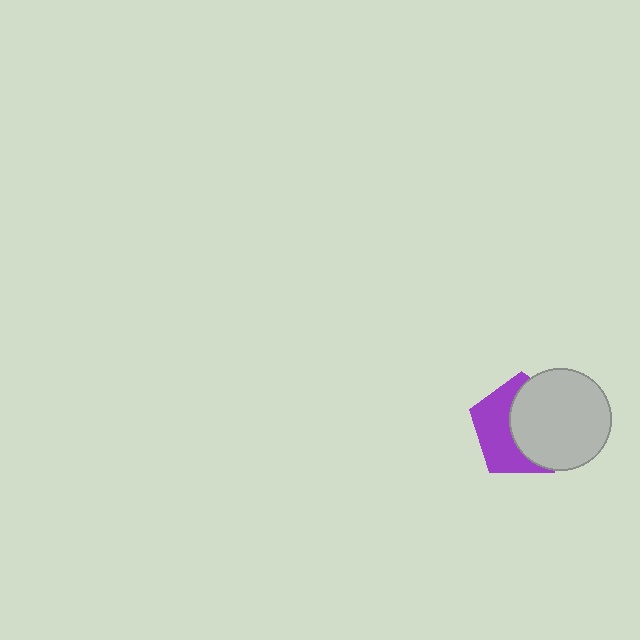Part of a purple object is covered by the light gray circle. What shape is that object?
It is a pentagon.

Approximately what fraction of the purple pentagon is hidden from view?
Roughly 53% of the purple pentagon is hidden behind the light gray circle.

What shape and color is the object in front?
The object in front is a light gray circle.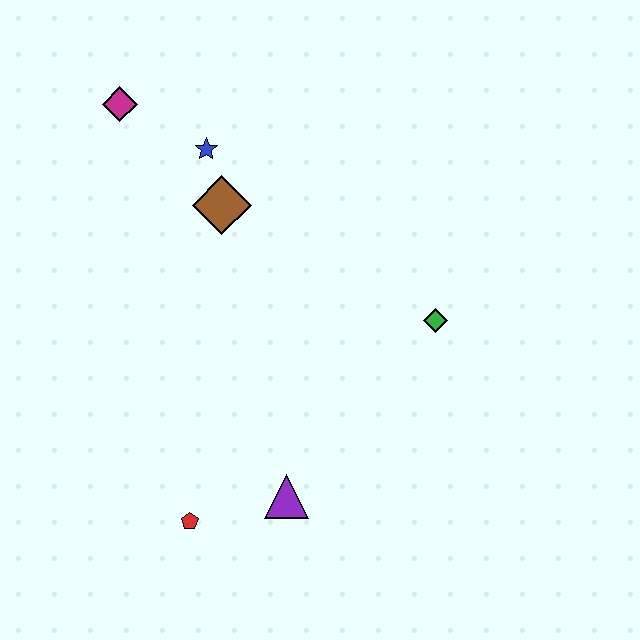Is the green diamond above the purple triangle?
Yes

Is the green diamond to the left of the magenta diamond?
No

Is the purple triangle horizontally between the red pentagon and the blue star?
No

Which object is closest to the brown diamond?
The blue star is closest to the brown diamond.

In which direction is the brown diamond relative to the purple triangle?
The brown diamond is above the purple triangle.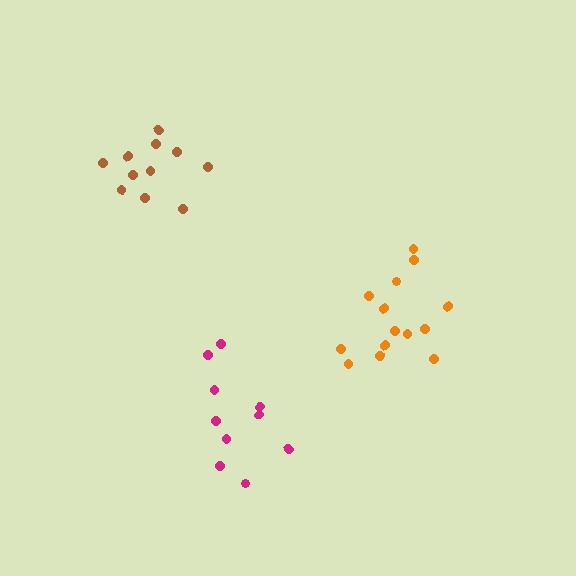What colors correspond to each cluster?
The clusters are colored: magenta, brown, orange.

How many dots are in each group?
Group 1: 10 dots, Group 2: 11 dots, Group 3: 14 dots (35 total).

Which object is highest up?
The brown cluster is topmost.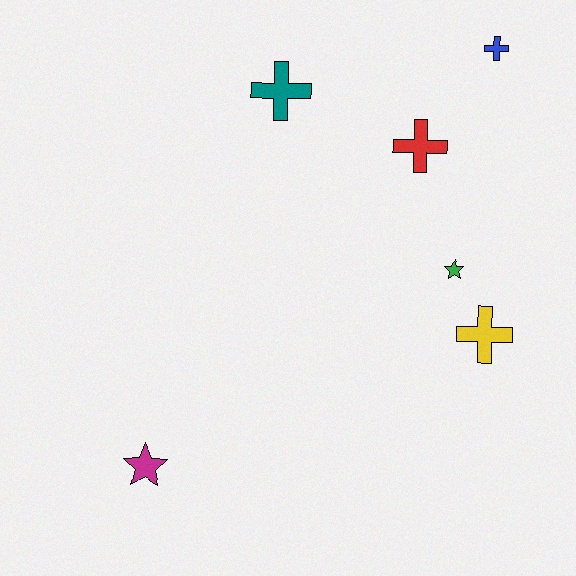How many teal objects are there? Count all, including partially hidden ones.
There is 1 teal object.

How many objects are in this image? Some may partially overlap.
There are 6 objects.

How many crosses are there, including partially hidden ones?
There are 4 crosses.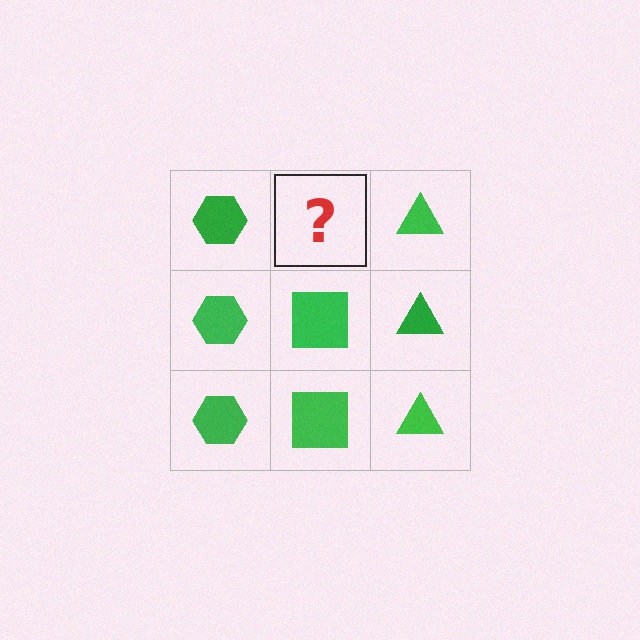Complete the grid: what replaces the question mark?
The question mark should be replaced with a green square.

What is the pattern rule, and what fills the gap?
The rule is that each column has a consistent shape. The gap should be filled with a green square.